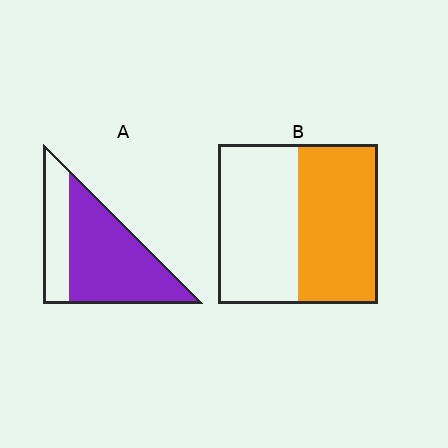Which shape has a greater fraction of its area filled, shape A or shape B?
Shape A.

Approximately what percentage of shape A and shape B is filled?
A is approximately 70% and B is approximately 50%.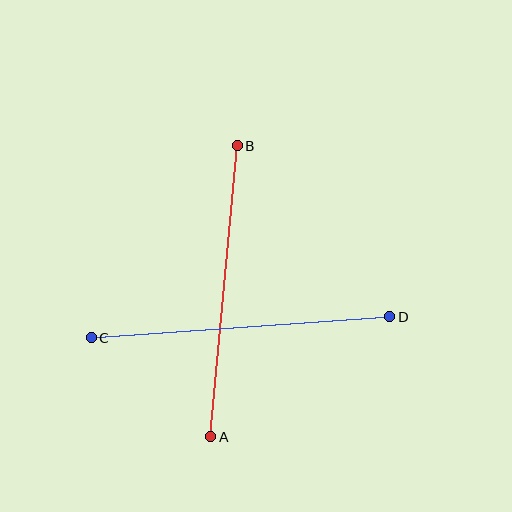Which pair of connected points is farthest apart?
Points C and D are farthest apart.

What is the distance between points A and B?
The distance is approximately 292 pixels.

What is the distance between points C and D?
The distance is approximately 300 pixels.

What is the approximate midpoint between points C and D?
The midpoint is at approximately (241, 327) pixels.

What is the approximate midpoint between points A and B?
The midpoint is at approximately (224, 291) pixels.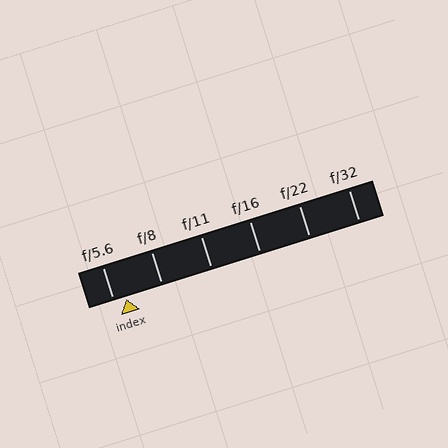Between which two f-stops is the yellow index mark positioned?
The index mark is between f/5.6 and f/8.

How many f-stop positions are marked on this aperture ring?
There are 6 f-stop positions marked.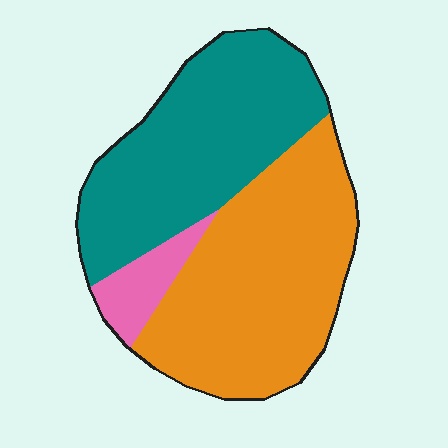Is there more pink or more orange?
Orange.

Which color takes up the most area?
Orange, at roughly 50%.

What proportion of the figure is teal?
Teal covers roughly 45% of the figure.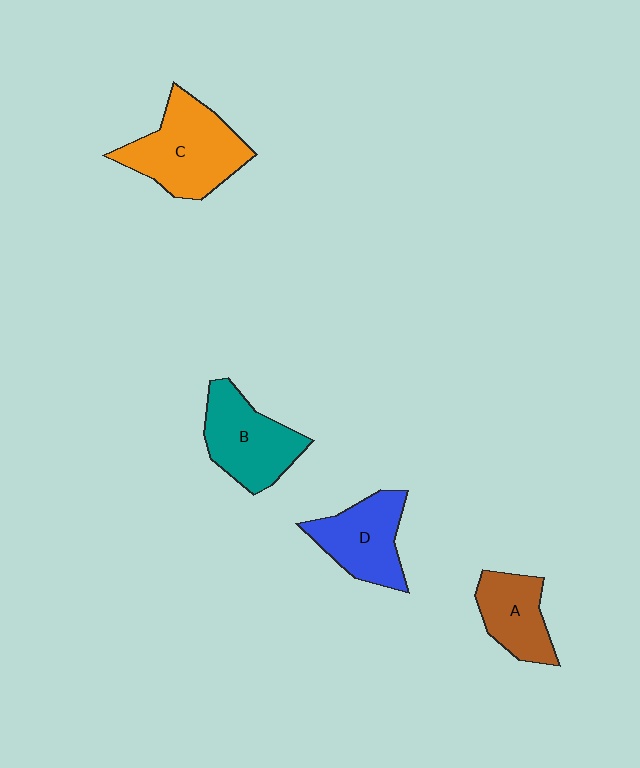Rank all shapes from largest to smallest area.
From largest to smallest: C (orange), B (teal), D (blue), A (brown).